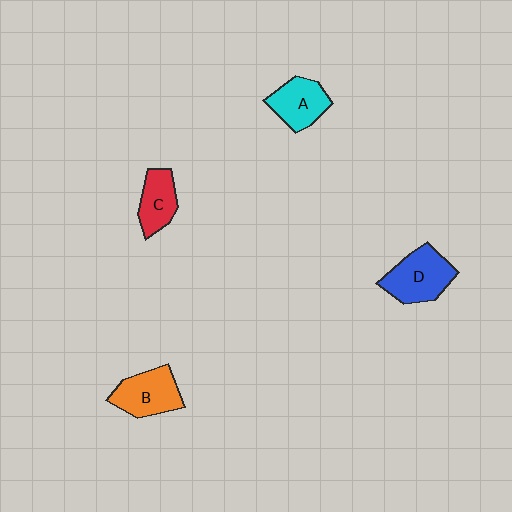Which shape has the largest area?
Shape D (blue).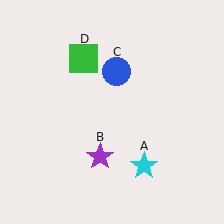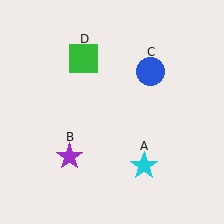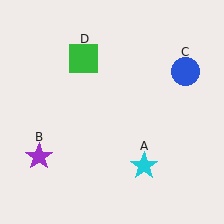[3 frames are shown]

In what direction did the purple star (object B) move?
The purple star (object B) moved left.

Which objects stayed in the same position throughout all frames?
Cyan star (object A) and green square (object D) remained stationary.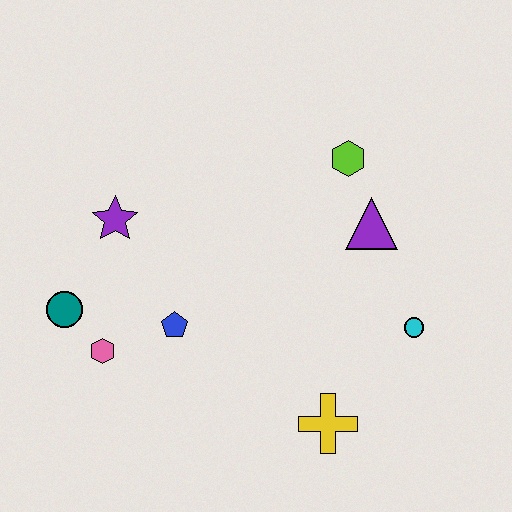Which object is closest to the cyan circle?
The purple triangle is closest to the cyan circle.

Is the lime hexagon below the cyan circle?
No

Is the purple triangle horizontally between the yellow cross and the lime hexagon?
No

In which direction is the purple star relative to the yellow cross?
The purple star is to the left of the yellow cross.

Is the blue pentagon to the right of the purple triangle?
No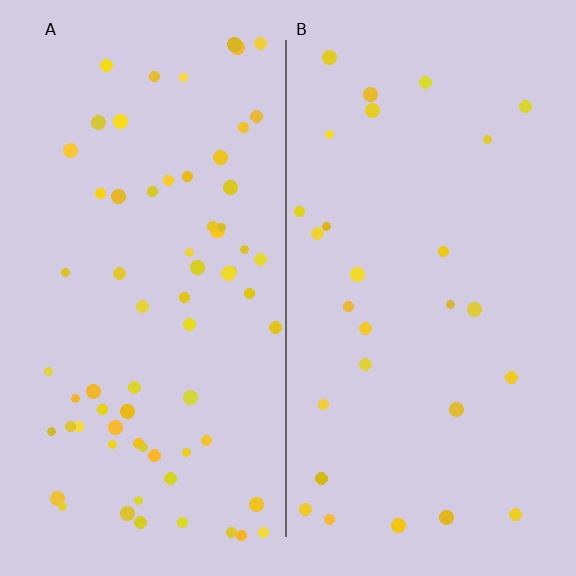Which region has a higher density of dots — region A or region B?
A (the left).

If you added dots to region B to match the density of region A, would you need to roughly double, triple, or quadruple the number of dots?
Approximately double.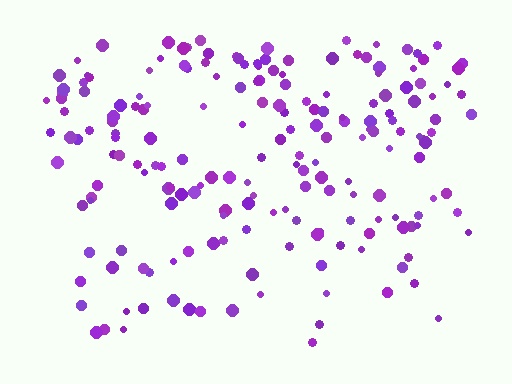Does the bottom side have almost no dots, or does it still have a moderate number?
Still a moderate number, just noticeably fewer than the top.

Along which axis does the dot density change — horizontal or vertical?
Vertical.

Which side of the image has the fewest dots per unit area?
The bottom.